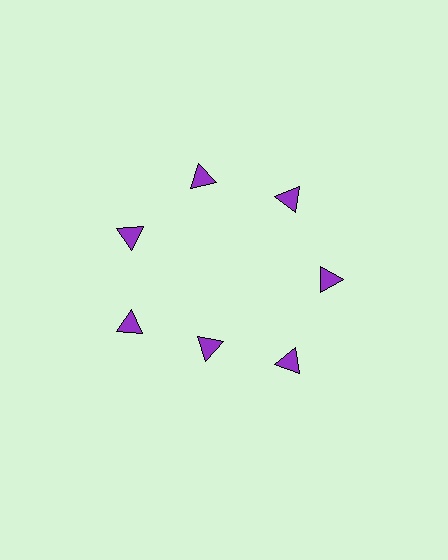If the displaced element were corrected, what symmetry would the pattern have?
It would have 7-fold rotational symmetry — the pattern would map onto itself every 51 degrees.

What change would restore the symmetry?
The symmetry would be restored by moving it outward, back onto the ring so that all 7 triangles sit at equal angles and equal distance from the center.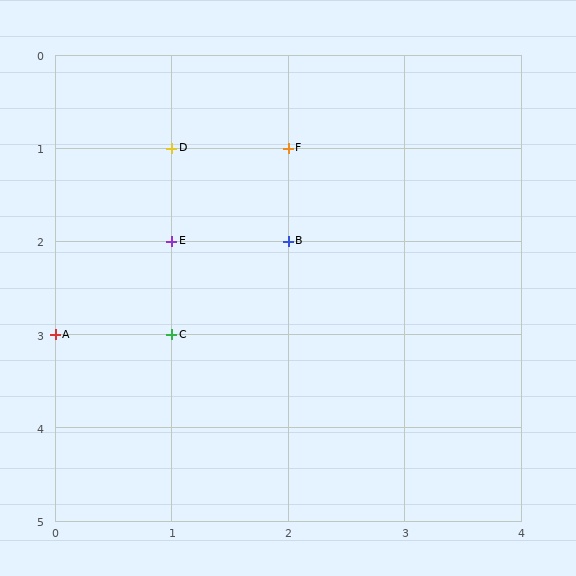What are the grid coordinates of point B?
Point B is at grid coordinates (2, 2).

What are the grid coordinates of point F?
Point F is at grid coordinates (2, 1).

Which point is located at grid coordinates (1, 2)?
Point E is at (1, 2).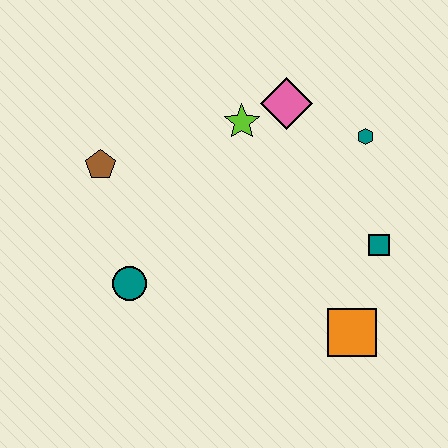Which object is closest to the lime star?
The pink diamond is closest to the lime star.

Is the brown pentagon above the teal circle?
Yes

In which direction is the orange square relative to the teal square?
The orange square is below the teal square.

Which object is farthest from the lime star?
The orange square is farthest from the lime star.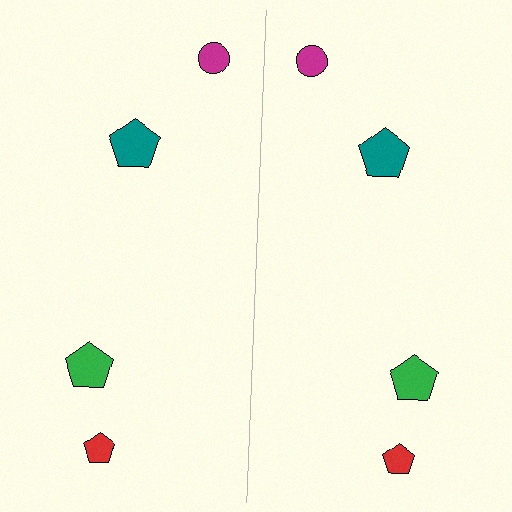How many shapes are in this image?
There are 8 shapes in this image.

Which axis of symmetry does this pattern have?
The pattern has a vertical axis of symmetry running through the center of the image.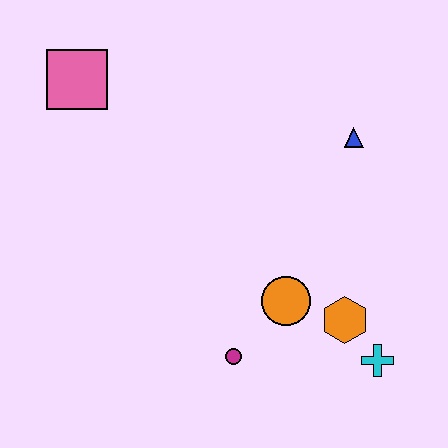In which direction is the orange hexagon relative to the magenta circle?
The orange hexagon is to the right of the magenta circle.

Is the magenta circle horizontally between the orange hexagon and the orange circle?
No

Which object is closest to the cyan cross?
The orange hexagon is closest to the cyan cross.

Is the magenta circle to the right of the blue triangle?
No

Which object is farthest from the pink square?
The cyan cross is farthest from the pink square.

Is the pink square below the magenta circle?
No